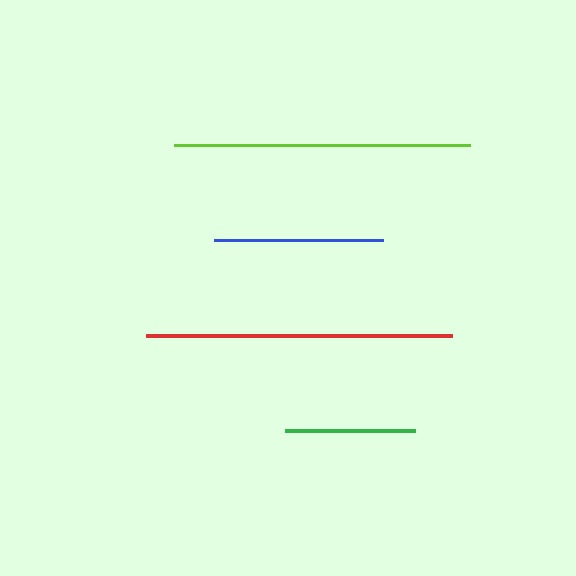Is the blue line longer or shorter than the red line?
The red line is longer than the blue line.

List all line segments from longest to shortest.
From longest to shortest: red, lime, blue, green.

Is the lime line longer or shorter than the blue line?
The lime line is longer than the blue line.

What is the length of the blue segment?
The blue segment is approximately 169 pixels long.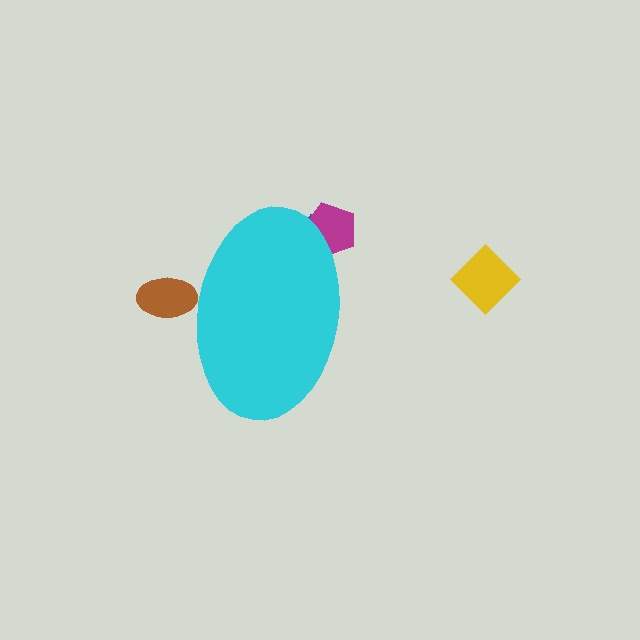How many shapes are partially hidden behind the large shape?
3 shapes are partially hidden.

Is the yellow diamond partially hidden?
No, the yellow diamond is fully visible.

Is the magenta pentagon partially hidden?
Yes, the magenta pentagon is partially hidden behind the cyan ellipse.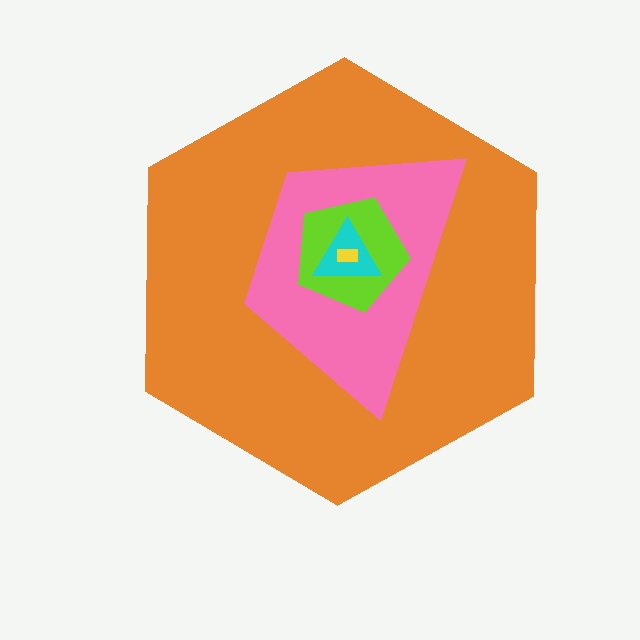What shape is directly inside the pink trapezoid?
The lime pentagon.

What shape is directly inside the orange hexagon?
The pink trapezoid.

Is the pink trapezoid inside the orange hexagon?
Yes.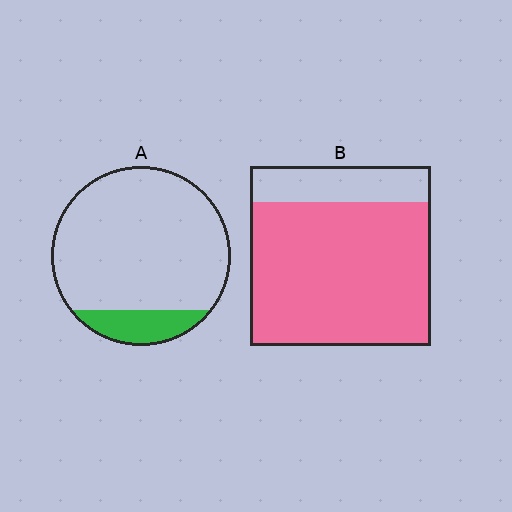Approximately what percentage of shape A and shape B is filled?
A is approximately 15% and B is approximately 80%.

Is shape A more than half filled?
No.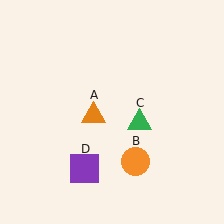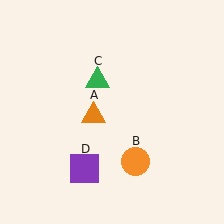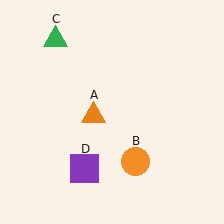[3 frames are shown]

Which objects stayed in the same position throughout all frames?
Orange triangle (object A) and orange circle (object B) and purple square (object D) remained stationary.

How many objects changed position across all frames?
1 object changed position: green triangle (object C).